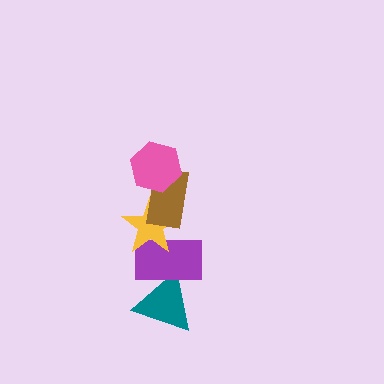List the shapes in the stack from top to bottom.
From top to bottom: the pink hexagon, the brown rectangle, the yellow star, the purple rectangle, the teal triangle.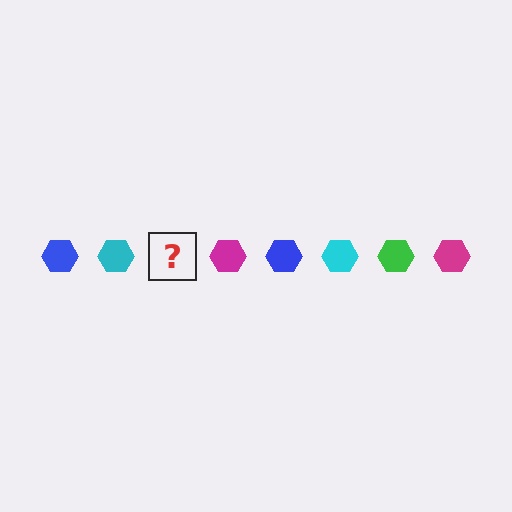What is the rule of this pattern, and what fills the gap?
The rule is that the pattern cycles through blue, cyan, green, magenta hexagons. The gap should be filled with a green hexagon.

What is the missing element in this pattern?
The missing element is a green hexagon.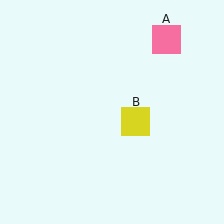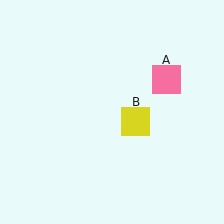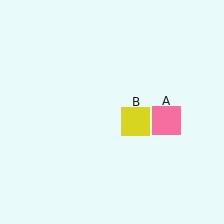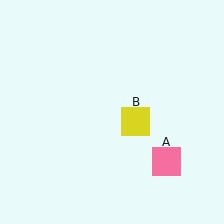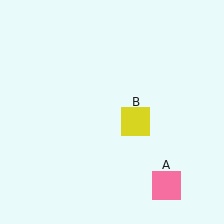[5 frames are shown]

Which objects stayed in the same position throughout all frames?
Yellow square (object B) remained stationary.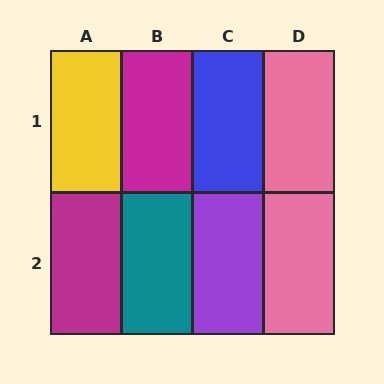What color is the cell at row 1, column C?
Blue.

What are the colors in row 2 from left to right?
Magenta, teal, purple, pink.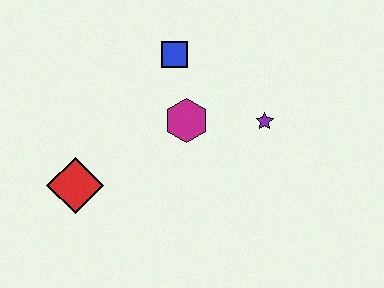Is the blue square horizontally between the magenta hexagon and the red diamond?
Yes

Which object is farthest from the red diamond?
The purple star is farthest from the red diamond.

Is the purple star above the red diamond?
Yes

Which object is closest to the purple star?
The magenta hexagon is closest to the purple star.